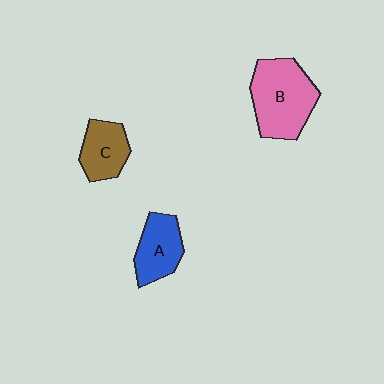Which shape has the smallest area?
Shape C (brown).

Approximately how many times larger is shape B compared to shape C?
Approximately 1.8 times.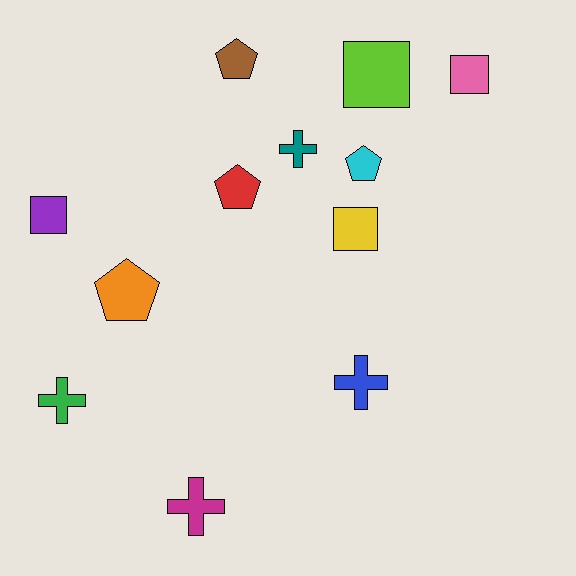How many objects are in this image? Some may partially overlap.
There are 12 objects.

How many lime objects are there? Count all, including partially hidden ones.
There is 1 lime object.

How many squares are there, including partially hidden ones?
There are 4 squares.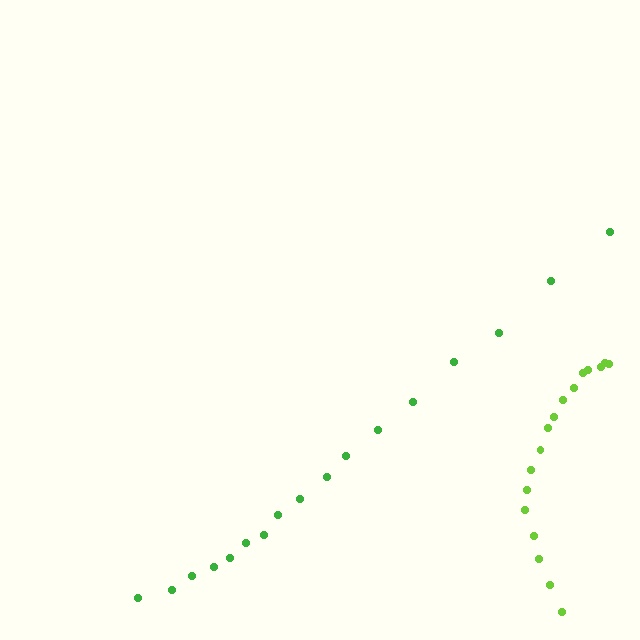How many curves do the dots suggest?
There are 2 distinct paths.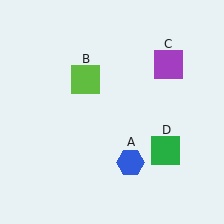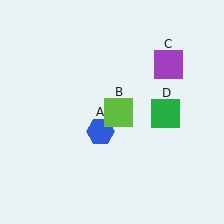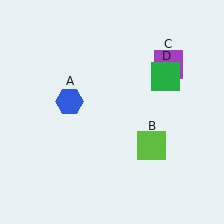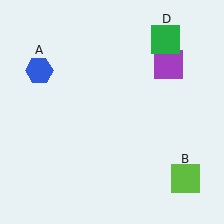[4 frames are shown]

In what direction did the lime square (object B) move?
The lime square (object B) moved down and to the right.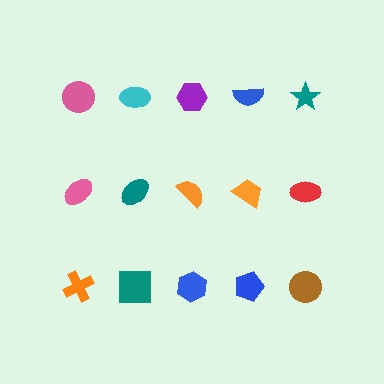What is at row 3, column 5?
A brown circle.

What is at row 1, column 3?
A purple hexagon.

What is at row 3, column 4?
A blue pentagon.